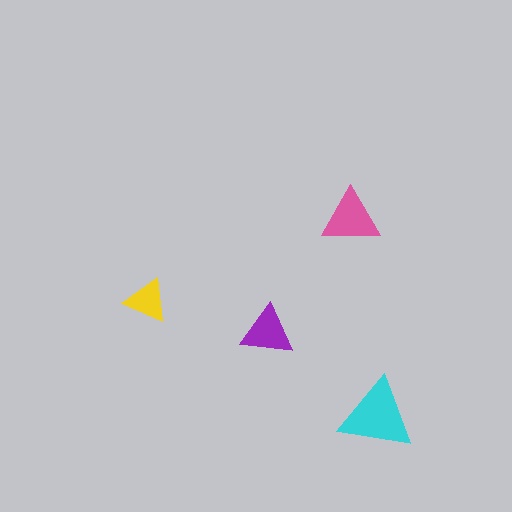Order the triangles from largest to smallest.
the cyan one, the pink one, the purple one, the yellow one.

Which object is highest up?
The pink triangle is topmost.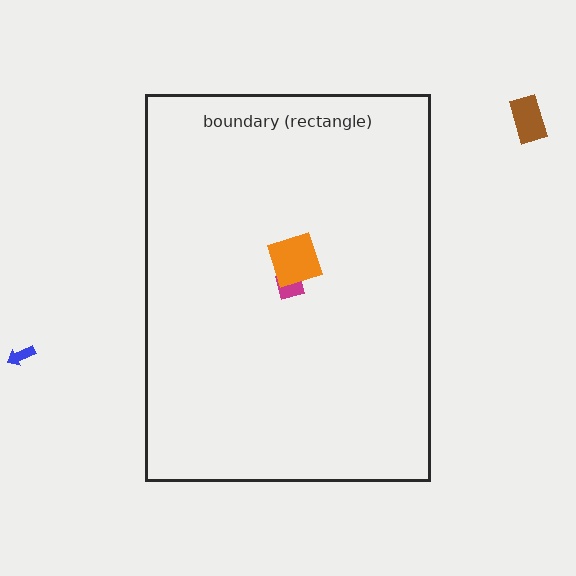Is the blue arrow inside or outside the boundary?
Outside.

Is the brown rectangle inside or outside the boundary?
Outside.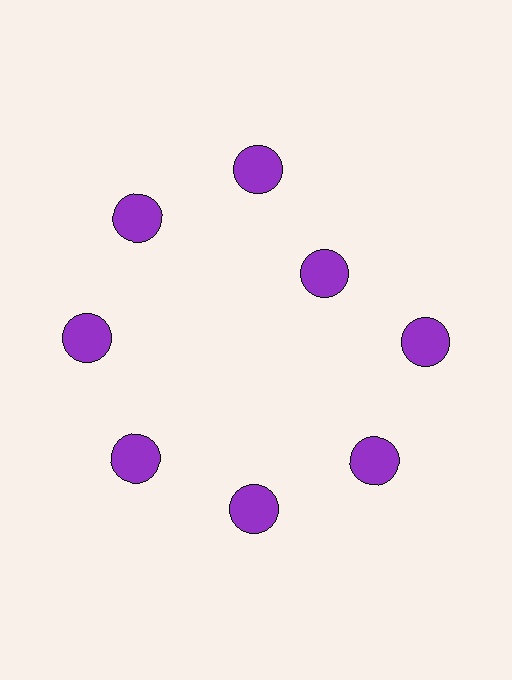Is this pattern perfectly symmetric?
No. The 8 purple circles are arranged in a ring, but one element near the 2 o'clock position is pulled inward toward the center, breaking the 8-fold rotational symmetry.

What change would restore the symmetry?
The symmetry would be restored by moving it outward, back onto the ring so that all 8 circles sit at equal angles and equal distance from the center.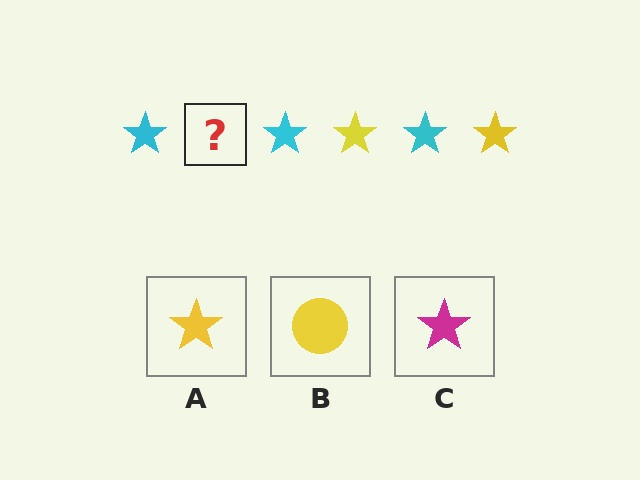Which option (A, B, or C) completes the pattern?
A.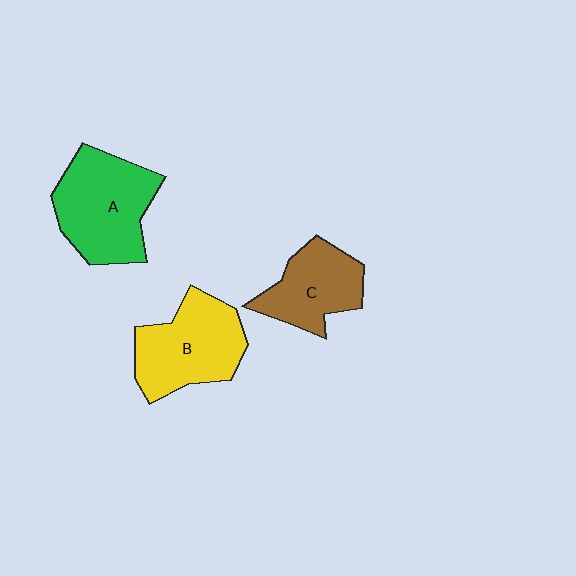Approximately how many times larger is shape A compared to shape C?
Approximately 1.4 times.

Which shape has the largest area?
Shape A (green).